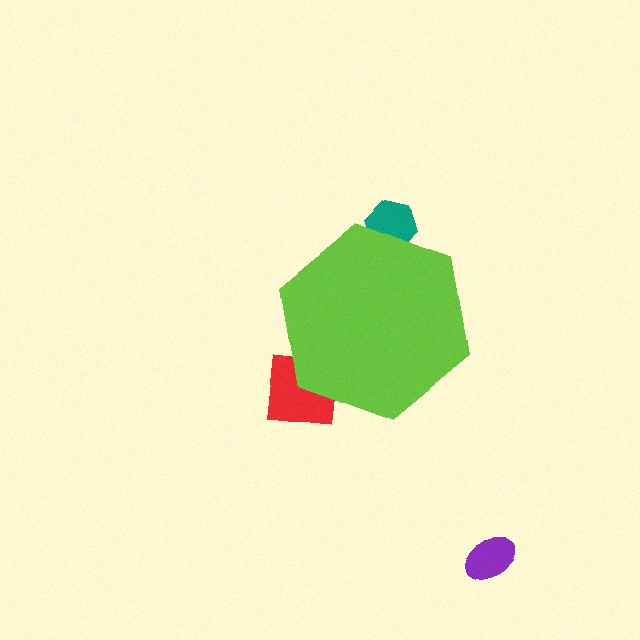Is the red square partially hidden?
Yes, the red square is partially hidden behind the lime hexagon.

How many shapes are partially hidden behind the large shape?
2 shapes are partially hidden.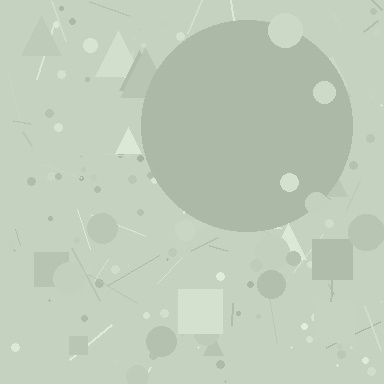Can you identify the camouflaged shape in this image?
The camouflaged shape is a circle.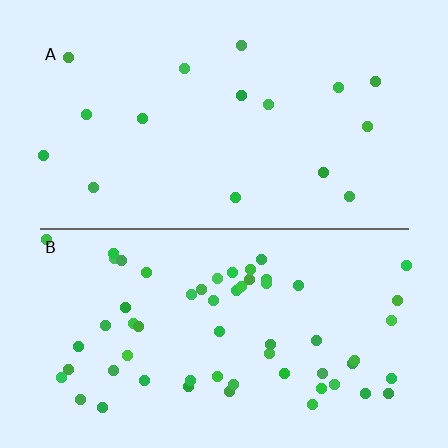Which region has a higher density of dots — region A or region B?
B (the bottom).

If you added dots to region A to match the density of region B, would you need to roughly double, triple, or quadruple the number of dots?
Approximately quadruple.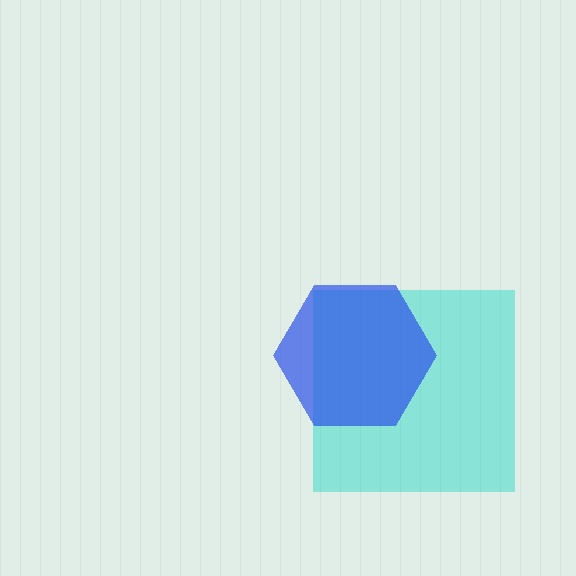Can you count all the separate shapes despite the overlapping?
Yes, there are 2 separate shapes.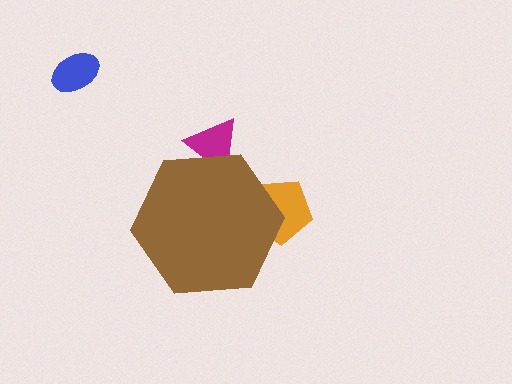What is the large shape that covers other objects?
A brown hexagon.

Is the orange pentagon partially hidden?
Yes, the orange pentagon is partially hidden behind the brown hexagon.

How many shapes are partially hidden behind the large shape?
2 shapes are partially hidden.